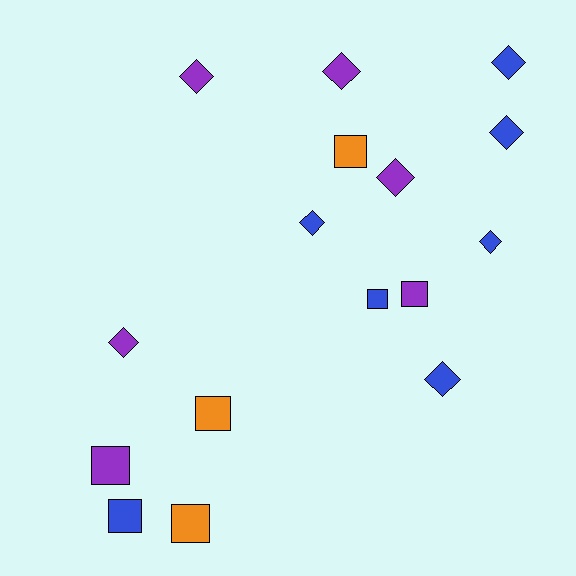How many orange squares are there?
There are 3 orange squares.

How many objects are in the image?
There are 16 objects.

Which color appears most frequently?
Blue, with 7 objects.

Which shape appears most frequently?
Diamond, with 9 objects.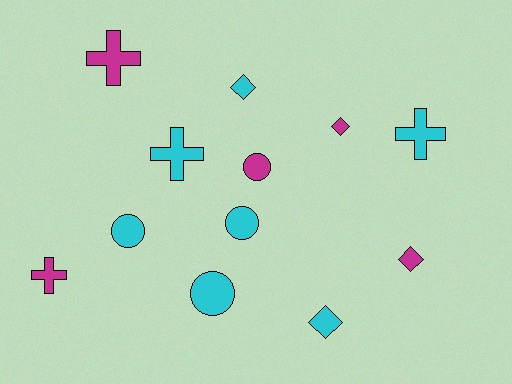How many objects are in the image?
There are 12 objects.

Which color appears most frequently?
Cyan, with 7 objects.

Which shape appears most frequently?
Circle, with 4 objects.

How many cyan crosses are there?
There are 2 cyan crosses.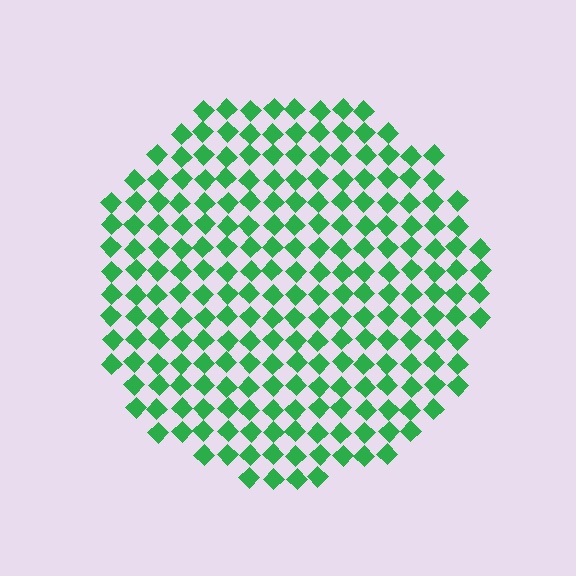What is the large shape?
The large shape is a circle.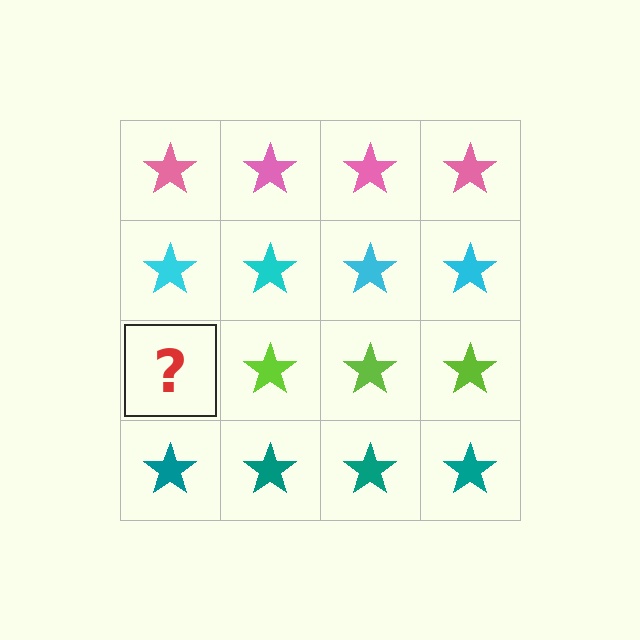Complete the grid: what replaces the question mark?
The question mark should be replaced with a lime star.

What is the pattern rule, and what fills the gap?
The rule is that each row has a consistent color. The gap should be filled with a lime star.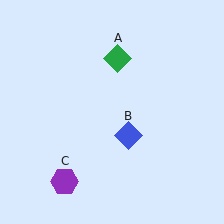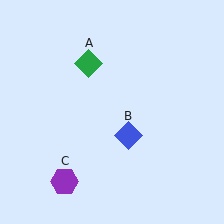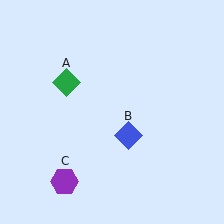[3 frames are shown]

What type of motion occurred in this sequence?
The green diamond (object A) rotated counterclockwise around the center of the scene.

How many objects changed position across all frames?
1 object changed position: green diamond (object A).